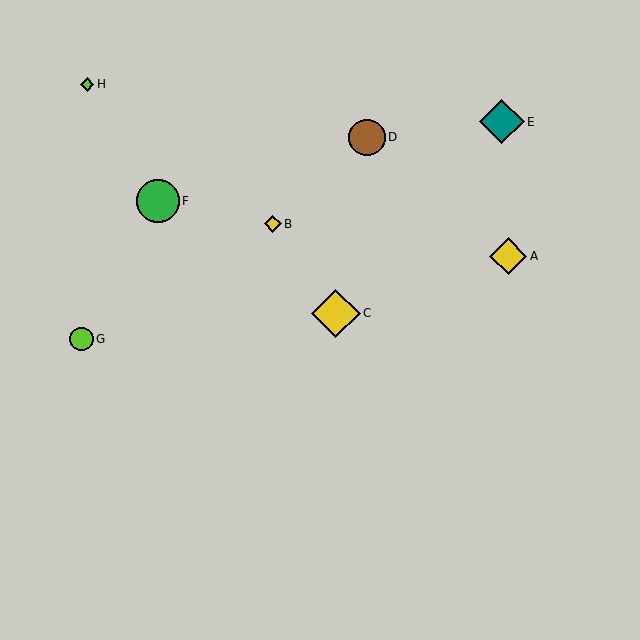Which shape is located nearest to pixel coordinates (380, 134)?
The brown circle (labeled D) at (367, 137) is nearest to that location.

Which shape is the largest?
The yellow diamond (labeled C) is the largest.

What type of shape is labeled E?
Shape E is a teal diamond.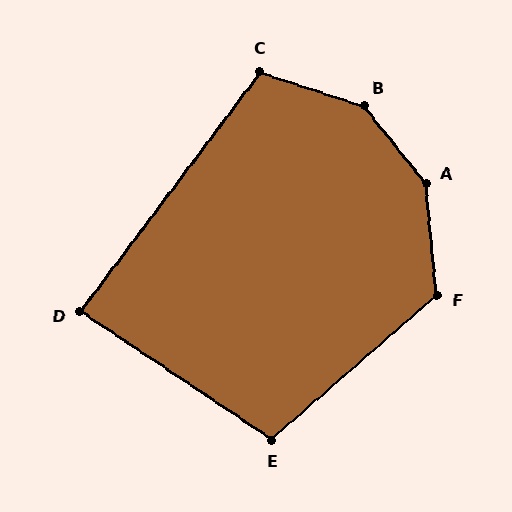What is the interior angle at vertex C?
Approximately 108 degrees (obtuse).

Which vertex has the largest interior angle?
B, at approximately 147 degrees.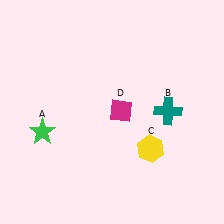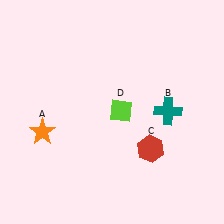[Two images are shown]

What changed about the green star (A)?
In Image 1, A is green. In Image 2, it changed to orange.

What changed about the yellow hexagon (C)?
In Image 1, C is yellow. In Image 2, it changed to red.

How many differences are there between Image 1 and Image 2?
There are 3 differences between the two images.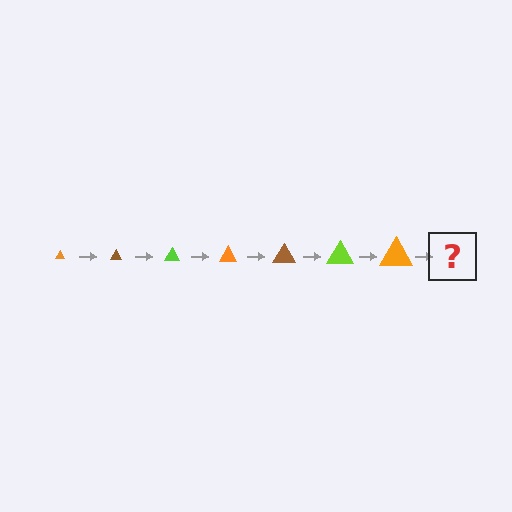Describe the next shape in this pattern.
It should be a brown triangle, larger than the previous one.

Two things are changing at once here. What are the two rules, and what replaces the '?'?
The two rules are that the triangle grows larger each step and the color cycles through orange, brown, and lime. The '?' should be a brown triangle, larger than the previous one.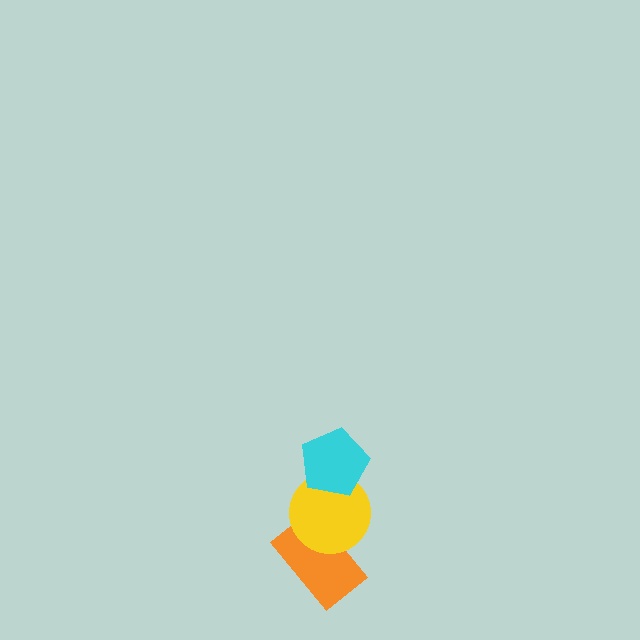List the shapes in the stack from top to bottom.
From top to bottom: the cyan pentagon, the yellow circle, the orange rectangle.